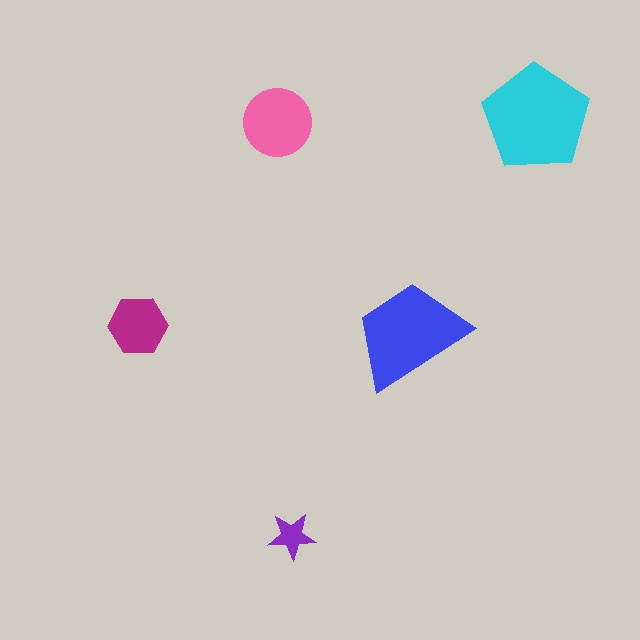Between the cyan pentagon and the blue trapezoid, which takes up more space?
The cyan pentagon.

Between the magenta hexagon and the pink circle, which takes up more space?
The pink circle.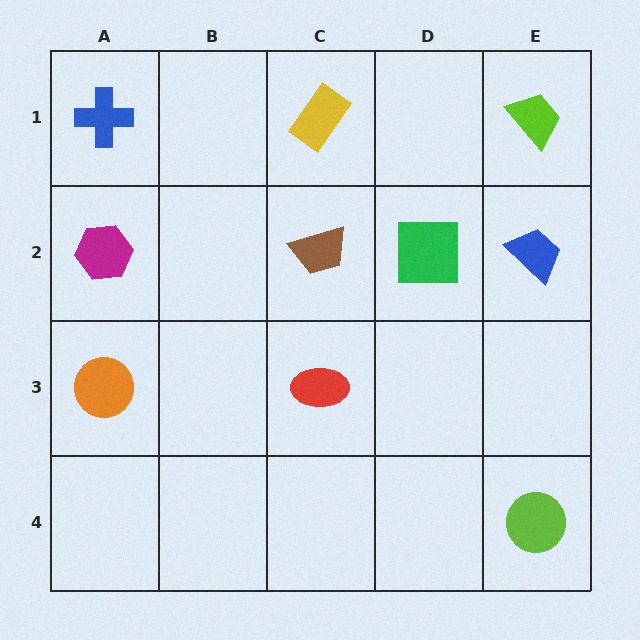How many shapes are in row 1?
3 shapes.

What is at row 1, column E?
A lime trapezoid.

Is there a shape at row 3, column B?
No, that cell is empty.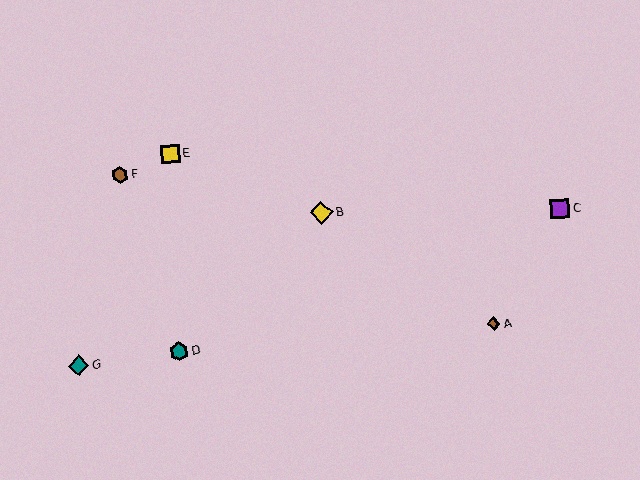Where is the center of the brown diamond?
The center of the brown diamond is at (494, 324).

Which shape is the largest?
The yellow diamond (labeled B) is the largest.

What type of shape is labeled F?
Shape F is a brown hexagon.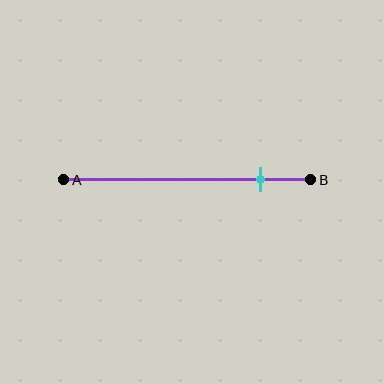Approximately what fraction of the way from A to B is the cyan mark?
The cyan mark is approximately 80% of the way from A to B.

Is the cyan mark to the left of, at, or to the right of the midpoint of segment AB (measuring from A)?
The cyan mark is to the right of the midpoint of segment AB.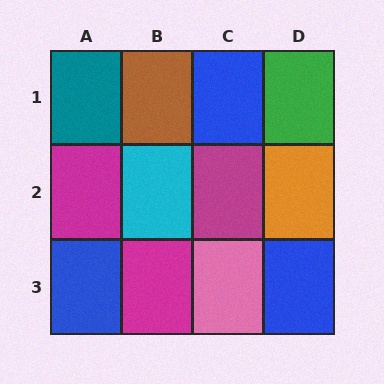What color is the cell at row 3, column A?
Blue.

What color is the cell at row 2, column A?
Magenta.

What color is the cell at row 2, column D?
Orange.